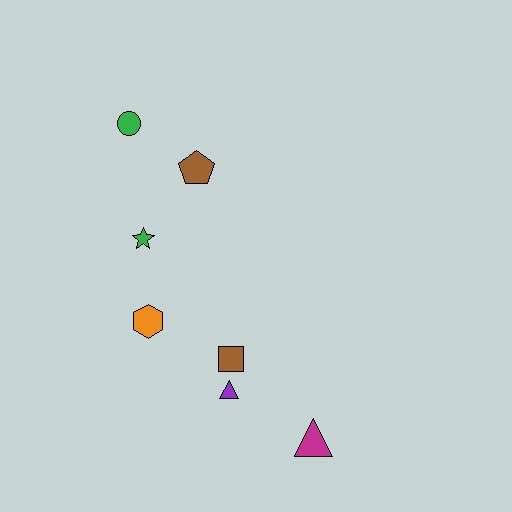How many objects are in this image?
There are 7 objects.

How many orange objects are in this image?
There is 1 orange object.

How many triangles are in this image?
There are 2 triangles.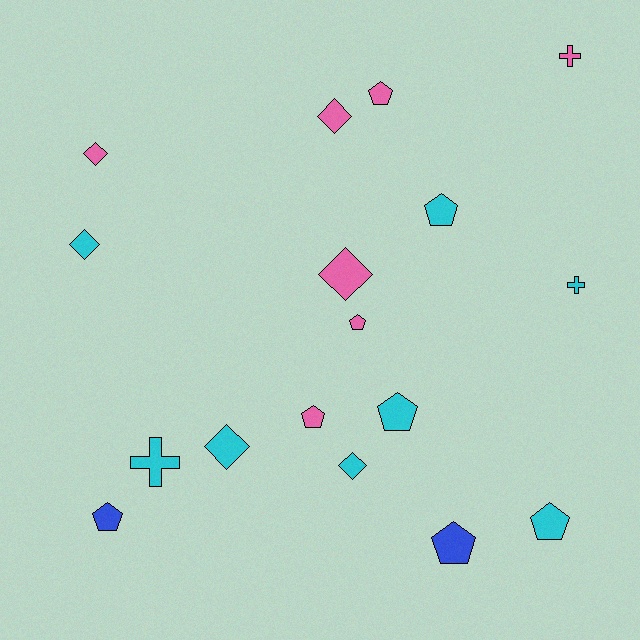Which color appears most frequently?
Cyan, with 8 objects.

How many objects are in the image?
There are 17 objects.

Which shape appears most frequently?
Pentagon, with 8 objects.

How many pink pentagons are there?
There are 3 pink pentagons.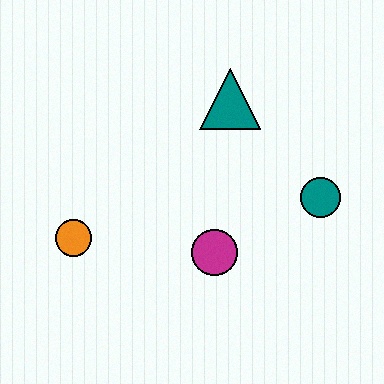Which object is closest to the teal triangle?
The teal circle is closest to the teal triangle.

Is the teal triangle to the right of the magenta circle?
Yes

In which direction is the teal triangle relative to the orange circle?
The teal triangle is to the right of the orange circle.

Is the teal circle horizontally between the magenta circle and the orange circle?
No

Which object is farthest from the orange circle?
The teal circle is farthest from the orange circle.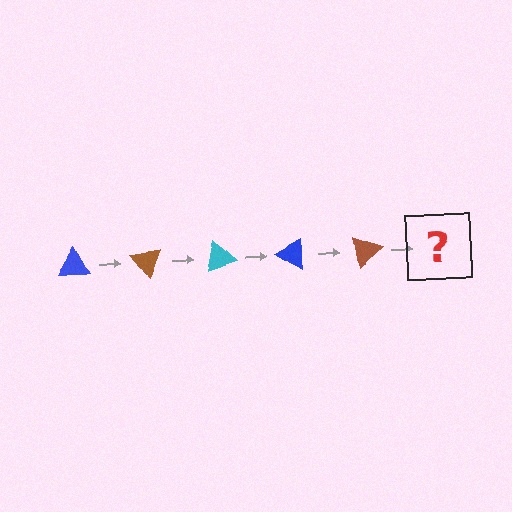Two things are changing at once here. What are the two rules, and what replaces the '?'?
The two rules are that it rotates 50 degrees each step and the color cycles through blue, brown, and cyan. The '?' should be a cyan triangle, rotated 250 degrees from the start.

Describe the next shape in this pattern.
It should be a cyan triangle, rotated 250 degrees from the start.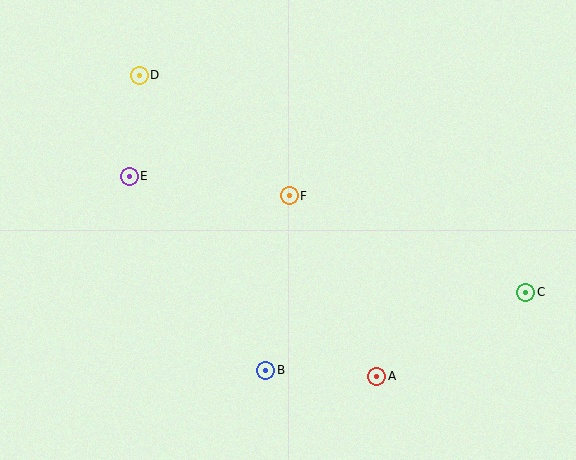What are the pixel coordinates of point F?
Point F is at (289, 196).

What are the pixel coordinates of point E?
Point E is at (129, 176).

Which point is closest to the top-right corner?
Point C is closest to the top-right corner.